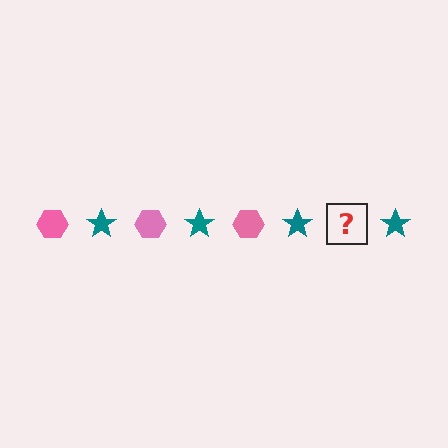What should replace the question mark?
The question mark should be replaced with a pink hexagon.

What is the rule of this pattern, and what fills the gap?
The rule is that the pattern alternates between pink hexagon and teal star. The gap should be filled with a pink hexagon.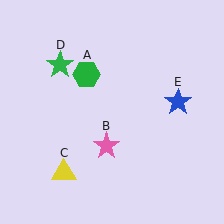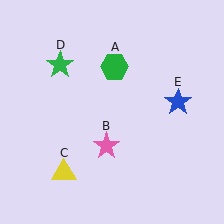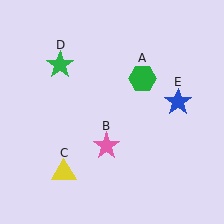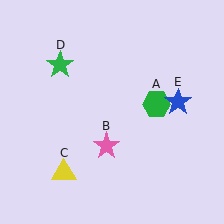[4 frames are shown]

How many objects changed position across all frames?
1 object changed position: green hexagon (object A).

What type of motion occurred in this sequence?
The green hexagon (object A) rotated clockwise around the center of the scene.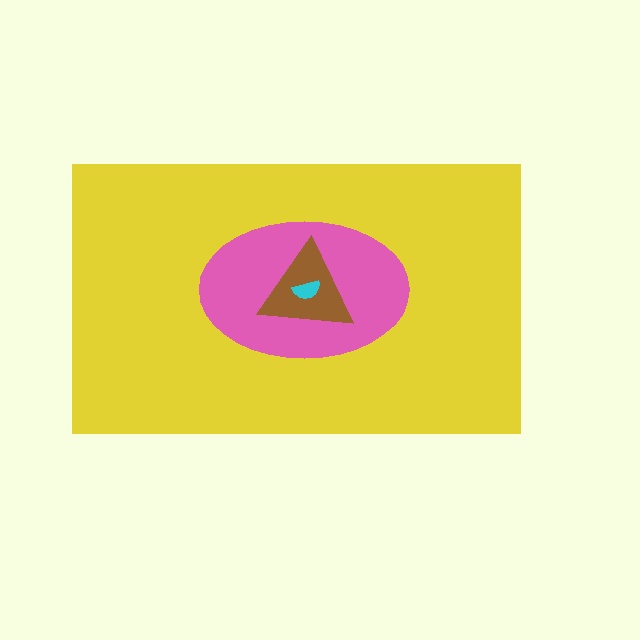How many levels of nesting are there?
4.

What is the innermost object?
The cyan semicircle.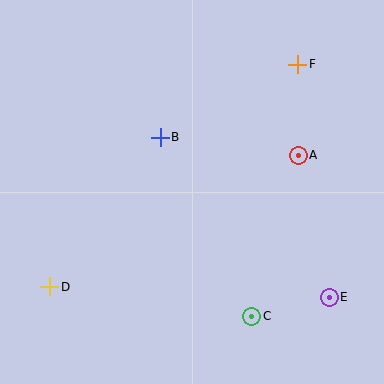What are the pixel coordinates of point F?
Point F is at (298, 64).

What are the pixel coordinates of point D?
Point D is at (50, 287).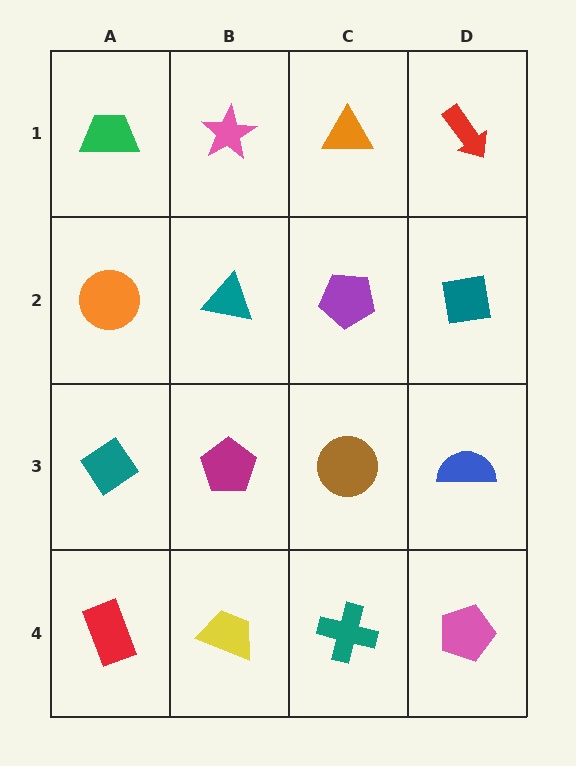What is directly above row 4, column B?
A magenta pentagon.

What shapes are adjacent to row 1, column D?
A teal square (row 2, column D), an orange triangle (row 1, column C).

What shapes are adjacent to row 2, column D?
A red arrow (row 1, column D), a blue semicircle (row 3, column D), a purple pentagon (row 2, column C).